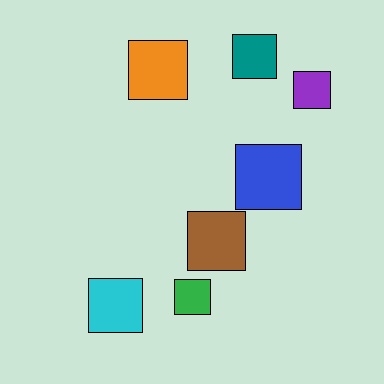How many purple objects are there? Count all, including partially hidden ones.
There is 1 purple object.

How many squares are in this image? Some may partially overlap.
There are 7 squares.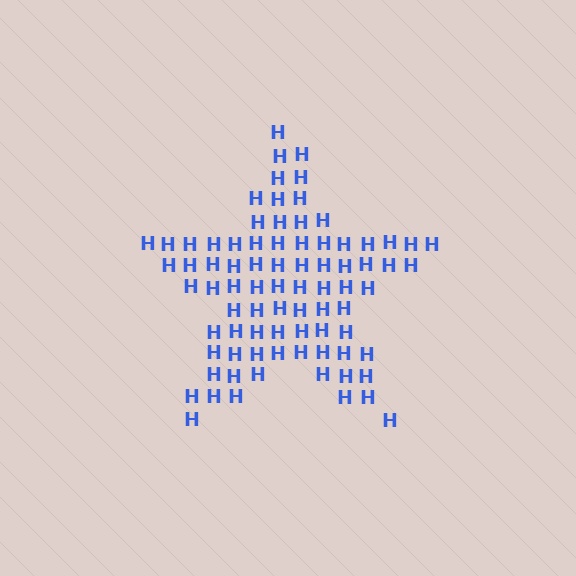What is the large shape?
The large shape is a star.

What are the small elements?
The small elements are letter H's.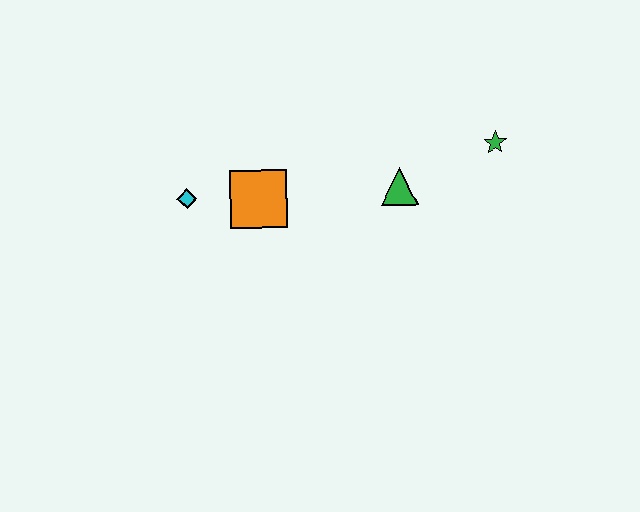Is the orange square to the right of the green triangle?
No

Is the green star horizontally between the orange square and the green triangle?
No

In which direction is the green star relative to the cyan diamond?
The green star is to the right of the cyan diamond.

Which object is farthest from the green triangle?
The cyan diamond is farthest from the green triangle.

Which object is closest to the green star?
The green triangle is closest to the green star.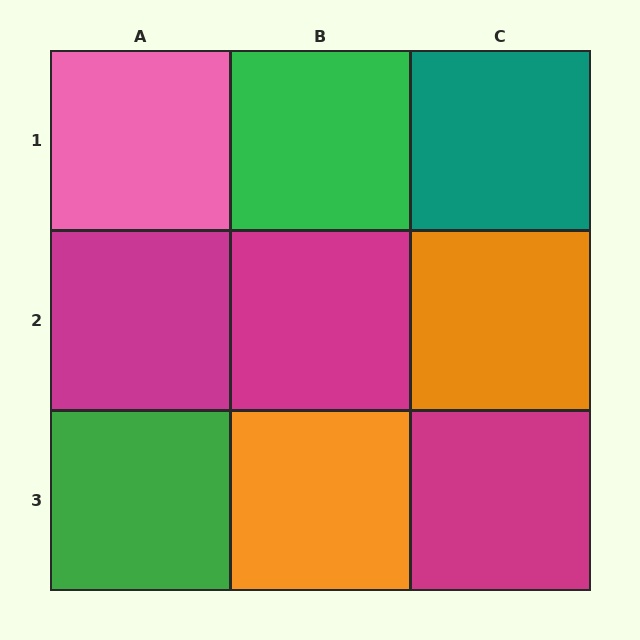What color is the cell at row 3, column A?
Green.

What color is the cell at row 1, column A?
Pink.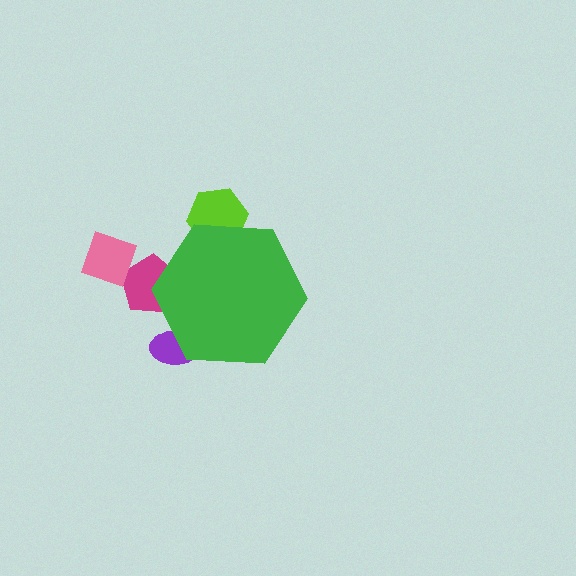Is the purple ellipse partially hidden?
Yes, the purple ellipse is partially hidden behind the green hexagon.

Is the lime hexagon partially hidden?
Yes, the lime hexagon is partially hidden behind the green hexagon.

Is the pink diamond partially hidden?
No, the pink diamond is fully visible.